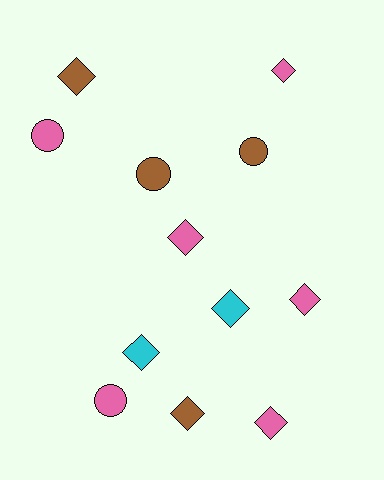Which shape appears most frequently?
Diamond, with 8 objects.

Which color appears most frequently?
Pink, with 6 objects.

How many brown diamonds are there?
There are 2 brown diamonds.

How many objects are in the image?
There are 12 objects.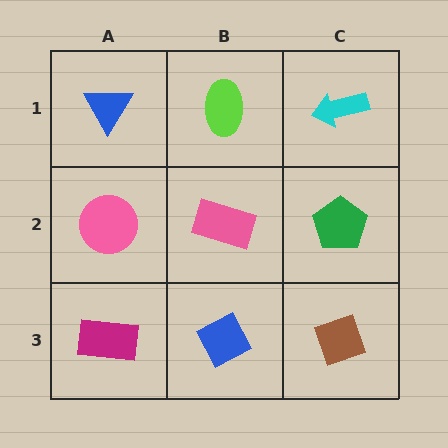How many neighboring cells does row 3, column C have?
2.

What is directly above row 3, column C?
A green pentagon.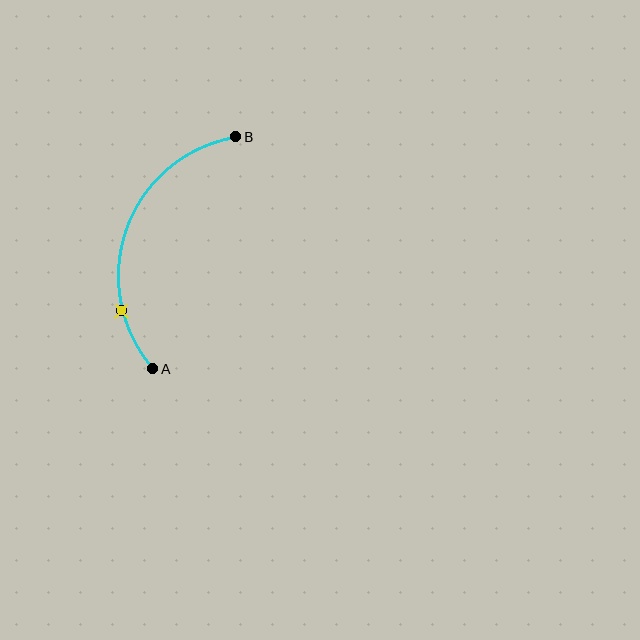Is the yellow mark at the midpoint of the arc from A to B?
No. The yellow mark lies on the arc but is closer to endpoint A. The arc midpoint would be at the point on the curve equidistant along the arc from both A and B.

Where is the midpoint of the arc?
The arc midpoint is the point on the curve farthest from the straight line joining A and B. It sits to the left of that line.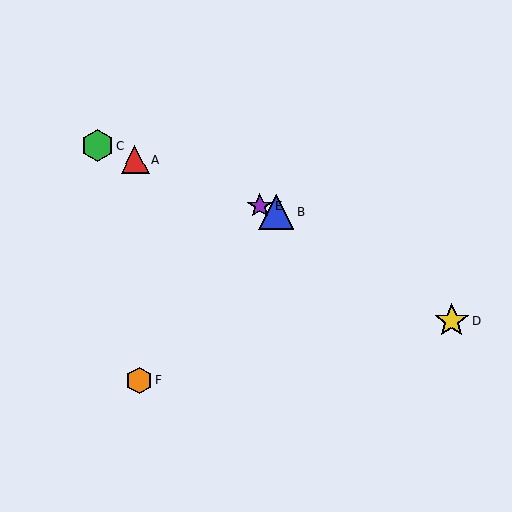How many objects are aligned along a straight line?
4 objects (A, B, C, E) are aligned along a straight line.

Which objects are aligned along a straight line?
Objects A, B, C, E are aligned along a straight line.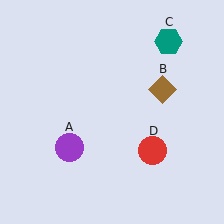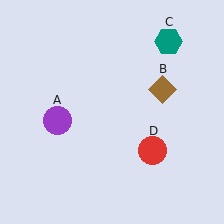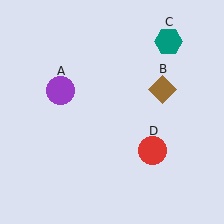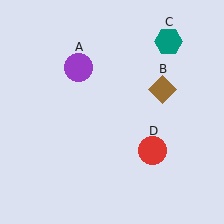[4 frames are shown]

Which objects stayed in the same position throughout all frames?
Brown diamond (object B) and teal hexagon (object C) and red circle (object D) remained stationary.